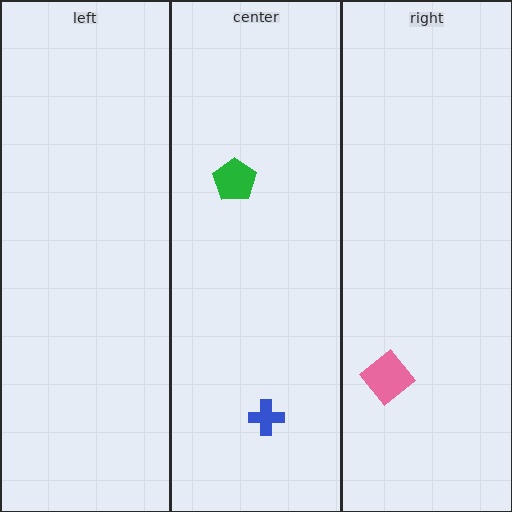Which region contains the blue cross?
The center region.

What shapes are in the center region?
The blue cross, the green pentagon.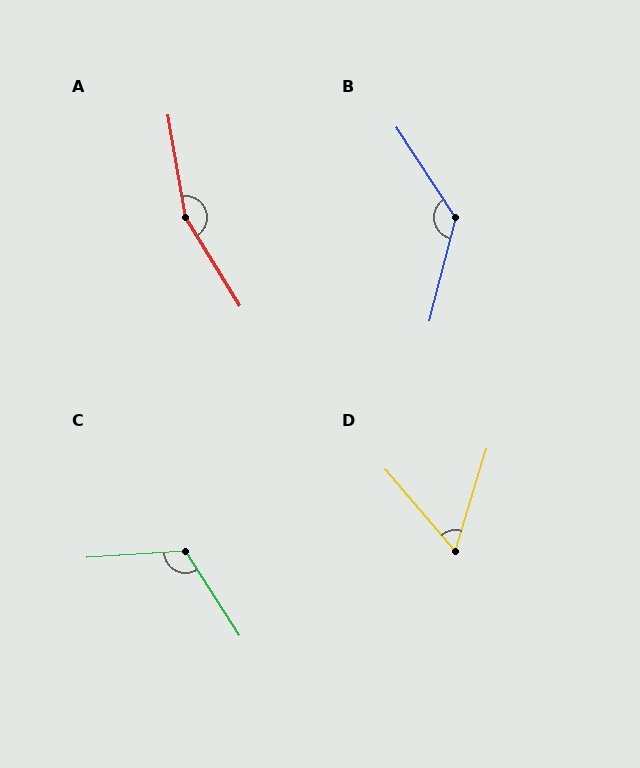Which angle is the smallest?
D, at approximately 58 degrees.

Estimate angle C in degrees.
Approximately 119 degrees.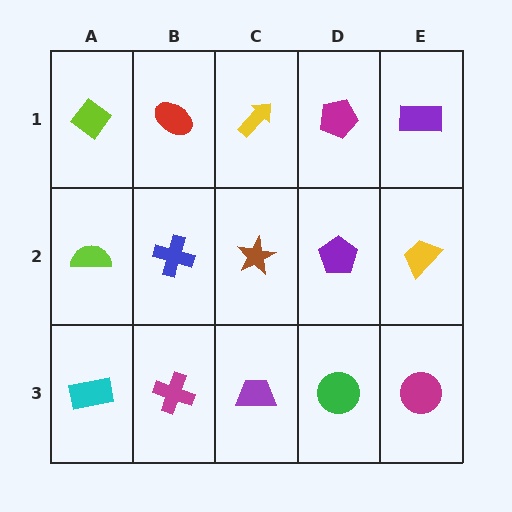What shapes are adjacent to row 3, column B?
A blue cross (row 2, column B), a cyan rectangle (row 3, column A), a purple trapezoid (row 3, column C).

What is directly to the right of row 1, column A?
A red ellipse.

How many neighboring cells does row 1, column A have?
2.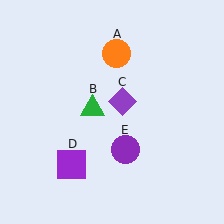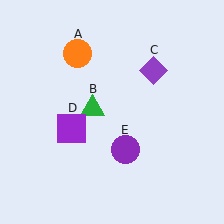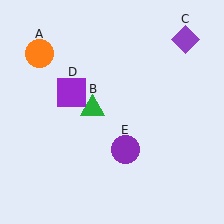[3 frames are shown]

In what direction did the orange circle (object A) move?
The orange circle (object A) moved left.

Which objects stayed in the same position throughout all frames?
Green triangle (object B) and purple circle (object E) remained stationary.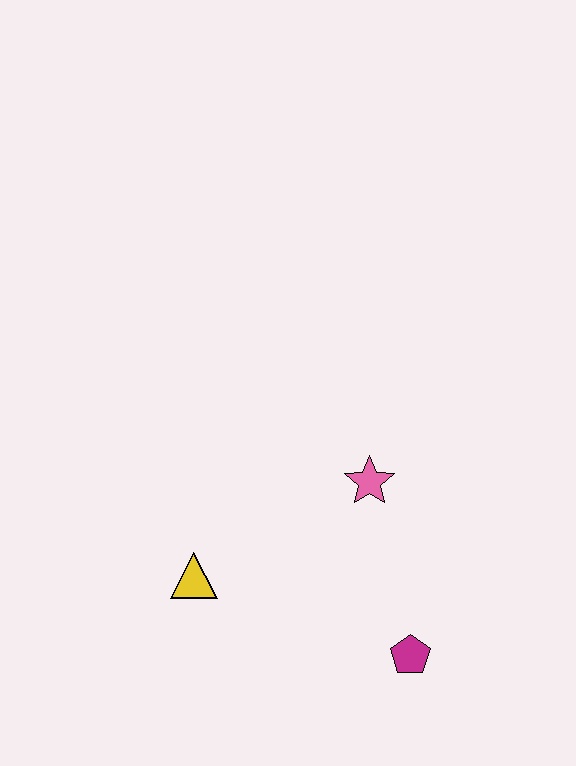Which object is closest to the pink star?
The magenta pentagon is closest to the pink star.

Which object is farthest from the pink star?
The yellow triangle is farthest from the pink star.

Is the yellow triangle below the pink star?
Yes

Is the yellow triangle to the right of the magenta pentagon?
No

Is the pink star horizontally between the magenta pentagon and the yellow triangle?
Yes